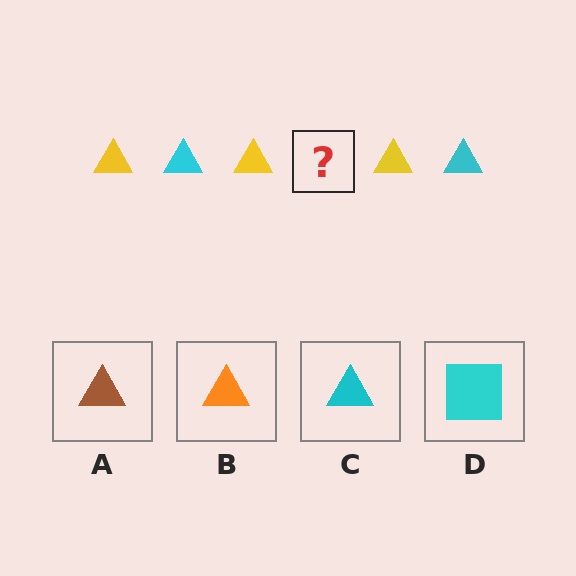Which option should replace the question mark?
Option C.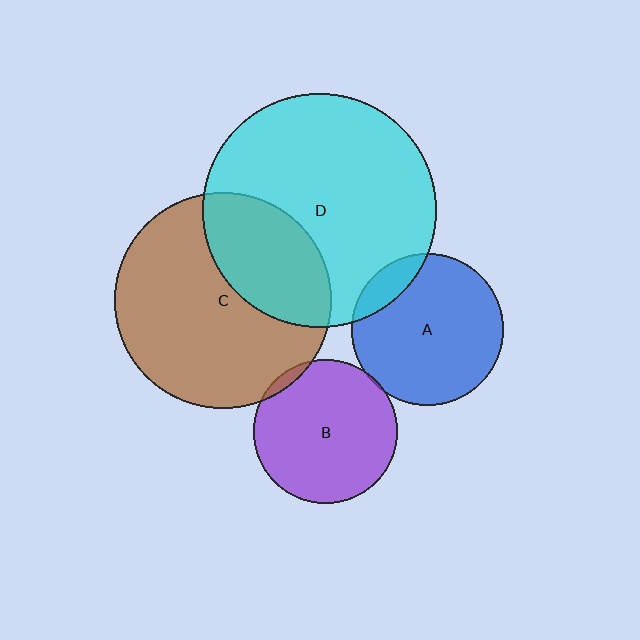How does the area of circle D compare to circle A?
Approximately 2.4 times.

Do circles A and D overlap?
Yes.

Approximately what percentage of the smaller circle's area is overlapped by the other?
Approximately 15%.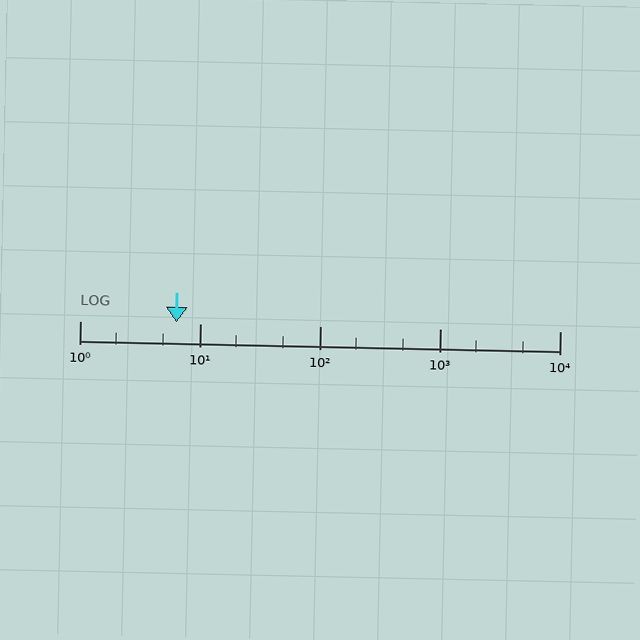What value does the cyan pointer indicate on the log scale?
The pointer indicates approximately 6.4.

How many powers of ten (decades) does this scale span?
The scale spans 4 decades, from 1 to 10000.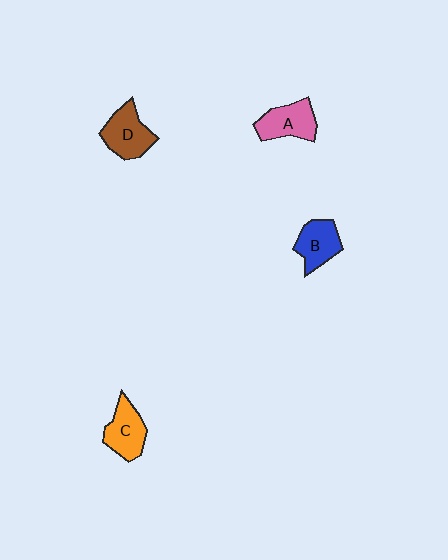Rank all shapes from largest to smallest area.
From largest to smallest: D (brown), A (pink), C (orange), B (blue).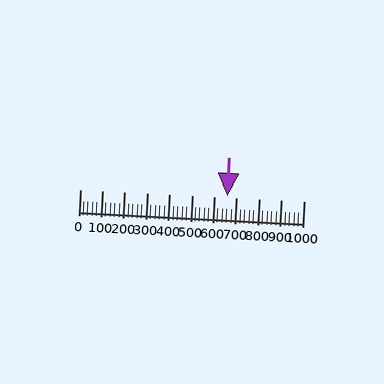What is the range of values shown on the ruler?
The ruler shows values from 0 to 1000.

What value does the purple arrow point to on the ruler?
The purple arrow points to approximately 660.